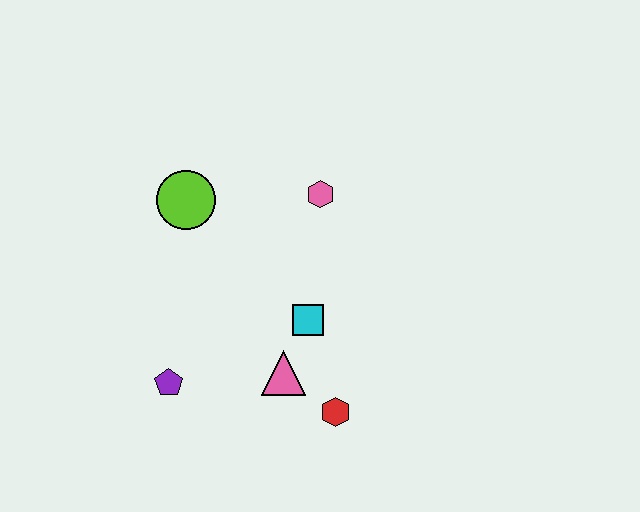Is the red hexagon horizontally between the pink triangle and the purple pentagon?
No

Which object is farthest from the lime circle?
The red hexagon is farthest from the lime circle.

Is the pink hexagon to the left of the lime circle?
No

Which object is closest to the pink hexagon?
The cyan square is closest to the pink hexagon.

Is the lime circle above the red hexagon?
Yes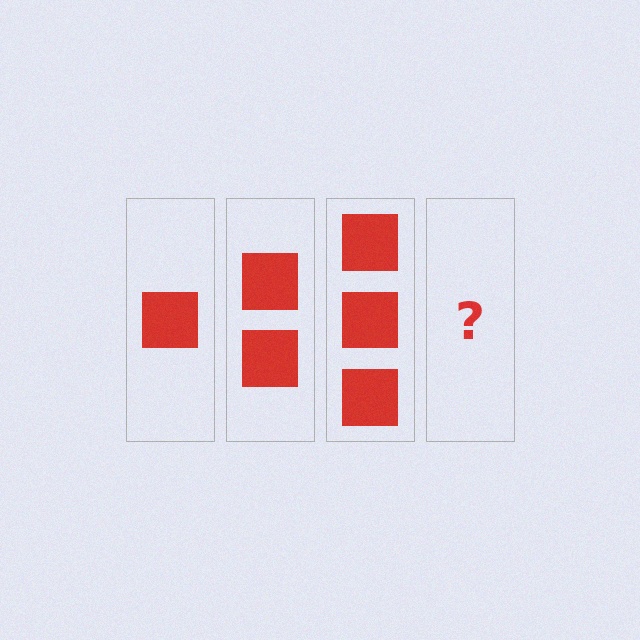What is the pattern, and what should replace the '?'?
The pattern is that each step adds one more square. The '?' should be 4 squares.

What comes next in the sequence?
The next element should be 4 squares.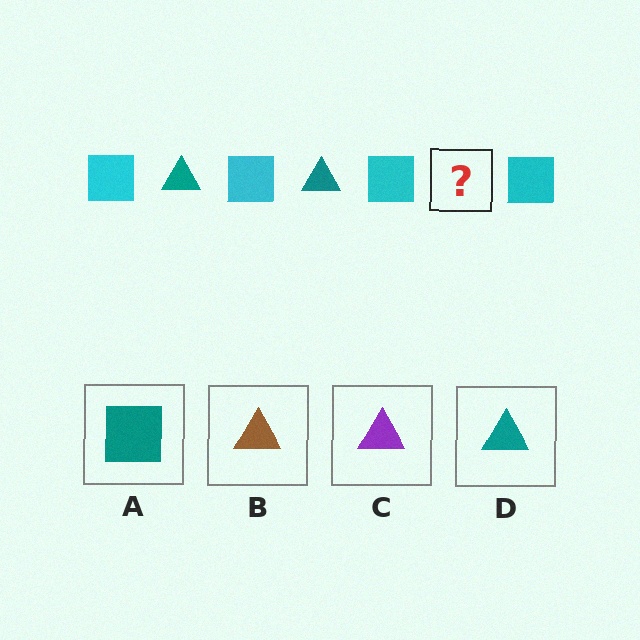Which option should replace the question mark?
Option D.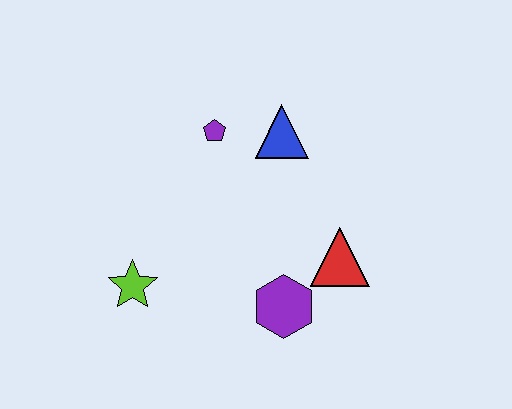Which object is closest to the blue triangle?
The purple pentagon is closest to the blue triangle.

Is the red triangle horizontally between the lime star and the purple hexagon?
No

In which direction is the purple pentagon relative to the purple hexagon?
The purple pentagon is above the purple hexagon.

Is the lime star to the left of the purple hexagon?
Yes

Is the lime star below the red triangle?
Yes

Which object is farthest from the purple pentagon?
The purple hexagon is farthest from the purple pentagon.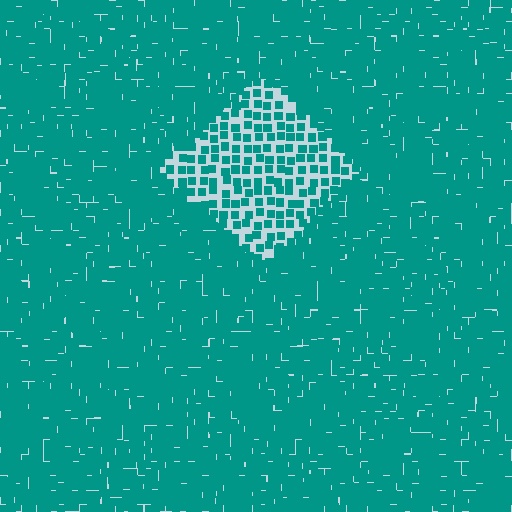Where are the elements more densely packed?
The elements are more densely packed outside the diamond boundary.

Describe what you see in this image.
The image contains small teal elements arranged at two different densities. A diamond-shaped region is visible where the elements are less densely packed than the surrounding area.